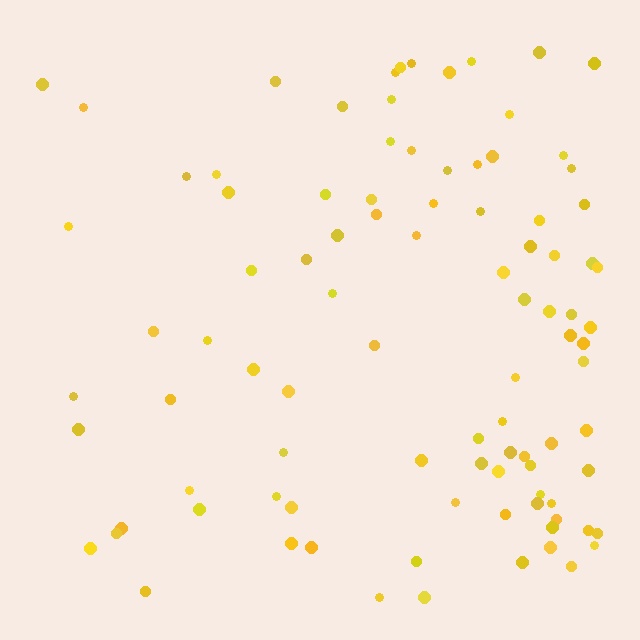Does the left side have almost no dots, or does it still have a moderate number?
Still a moderate number, just noticeably fewer than the right.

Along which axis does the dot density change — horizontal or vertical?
Horizontal.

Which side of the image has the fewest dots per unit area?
The left.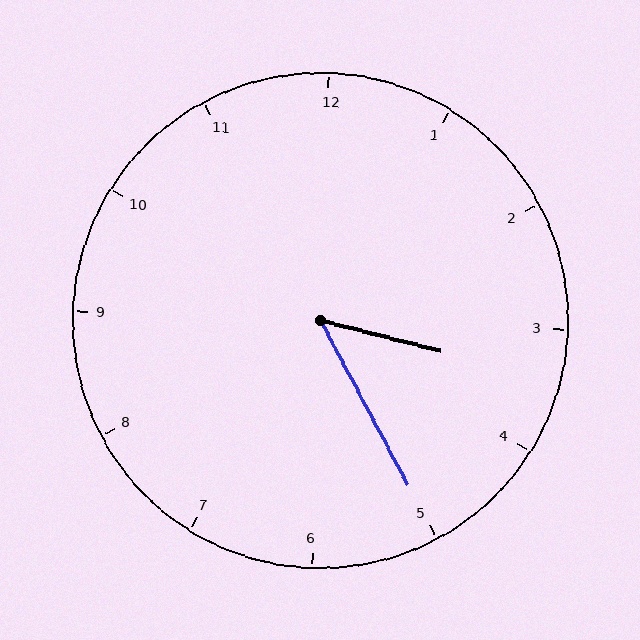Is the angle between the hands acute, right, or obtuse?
It is acute.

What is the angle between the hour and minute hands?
Approximately 48 degrees.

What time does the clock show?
3:25.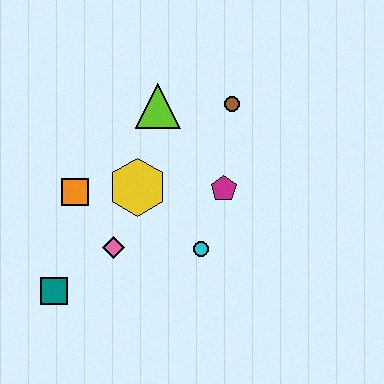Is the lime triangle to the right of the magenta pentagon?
No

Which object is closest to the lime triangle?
The brown circle is closest to the lime triangle.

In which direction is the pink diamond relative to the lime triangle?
The pink diamond is below the lime triangle.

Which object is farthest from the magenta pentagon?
The teal square is farthest from the magenta pentagon.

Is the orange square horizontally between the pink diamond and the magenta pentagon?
No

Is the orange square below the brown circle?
Yes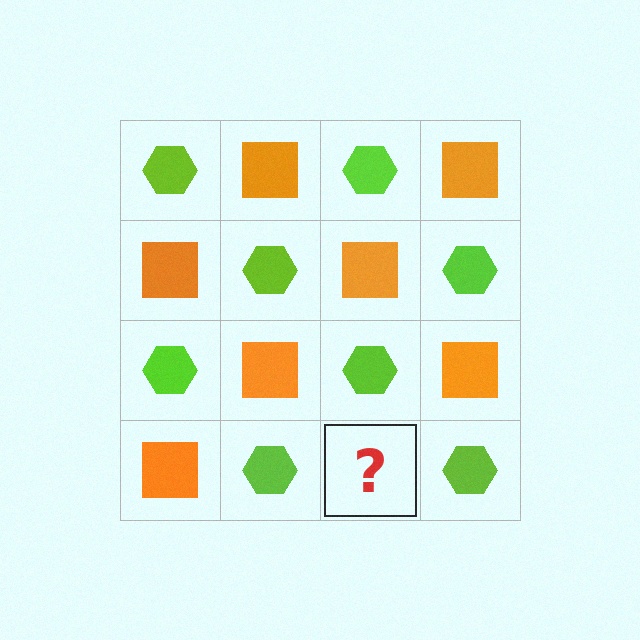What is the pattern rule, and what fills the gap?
The rule is that it alternates lime hexagon and orange square in a checkerboard pattern. The gap should be filled with an orange square.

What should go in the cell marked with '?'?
The missing cell should contain an orange square.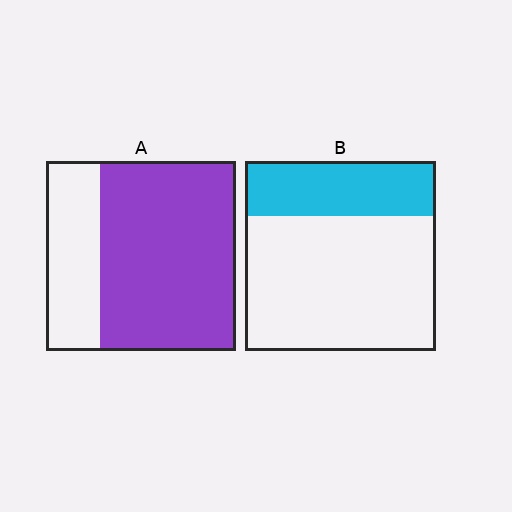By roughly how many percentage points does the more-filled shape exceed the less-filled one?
By roughly 45 percentage points (A over B).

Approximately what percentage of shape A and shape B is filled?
A is approximately 70% and B is approximately 30%.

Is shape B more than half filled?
No.